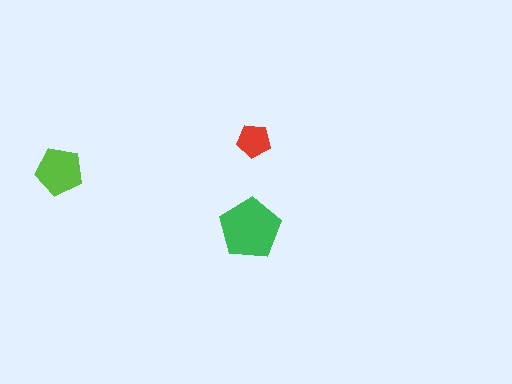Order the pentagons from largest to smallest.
the green one, the lime one, the red one.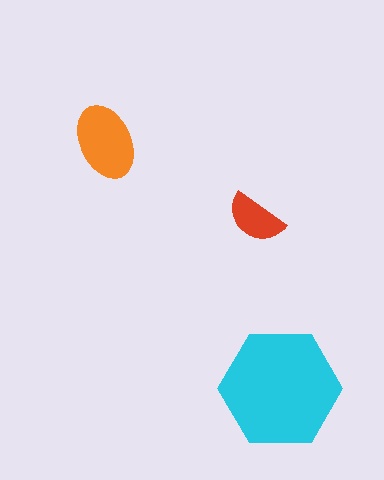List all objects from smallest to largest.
The red semicircle, the orange ellipse, the cyan hexagon.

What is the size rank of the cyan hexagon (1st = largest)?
1st.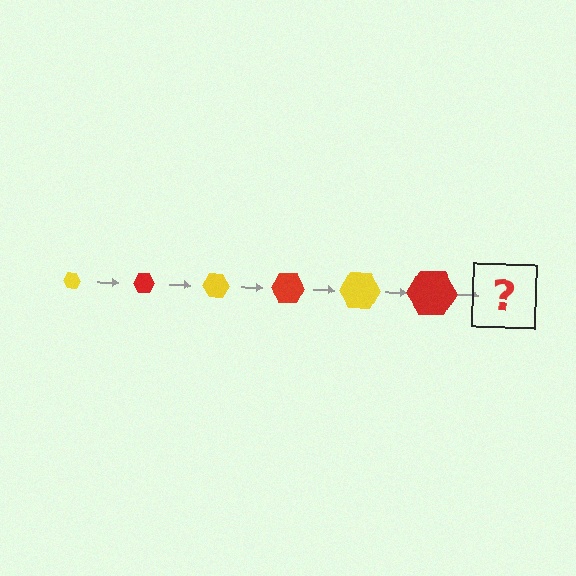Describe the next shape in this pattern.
It should be a yellow hexagon, larger than the previous one.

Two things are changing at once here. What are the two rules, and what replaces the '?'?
The two rules are that the hexagon grows larger each step and the color cycles through yellow and red. The '?' should be a yellow hexagon, larger than the previous one.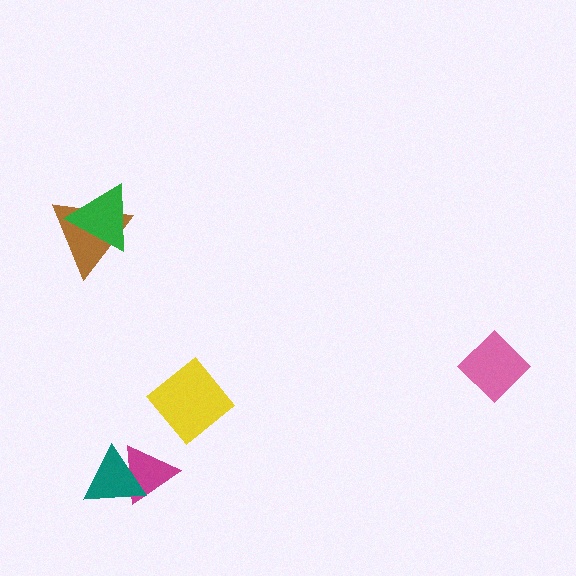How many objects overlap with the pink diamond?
0 objects overlap with the pink diamond.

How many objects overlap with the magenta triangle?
1 object overlaps with the magenta triangle.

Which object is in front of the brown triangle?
The green triangle is in front of the brown triangle.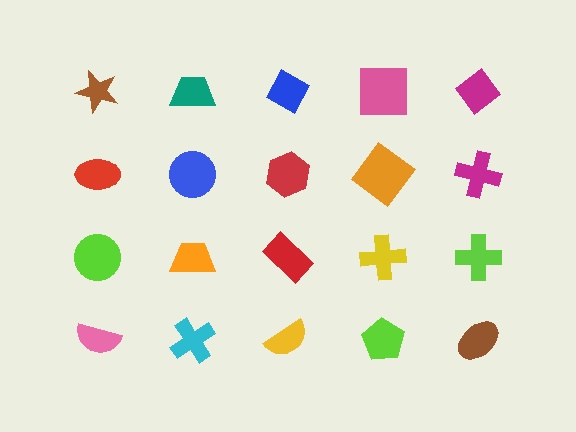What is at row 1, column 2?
A teal trapezoid.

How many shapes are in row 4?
5 shapes.